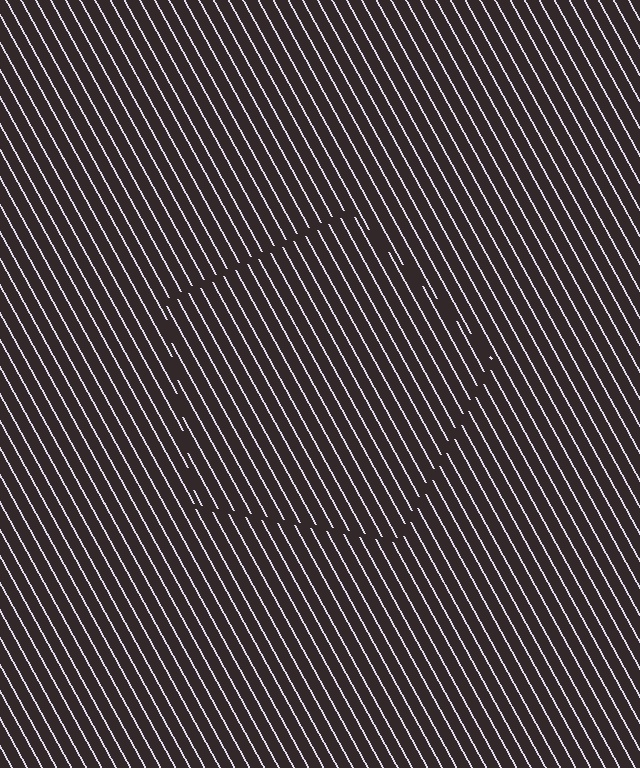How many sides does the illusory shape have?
5 sides — the line-ends trace a pentagon.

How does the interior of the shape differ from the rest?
The interior of the shape contains the same grating, shifted by half a period — the contour is defined by the phase discontinuity where line-ends from the inner and outer gratings abut.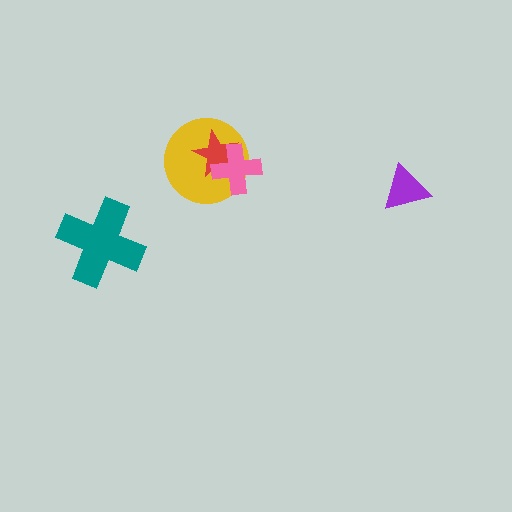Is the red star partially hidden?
Yes, it is partially covered by another shape.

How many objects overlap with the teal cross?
0 objects overlap with the teal cross.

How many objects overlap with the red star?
2 objects overlap with the red star.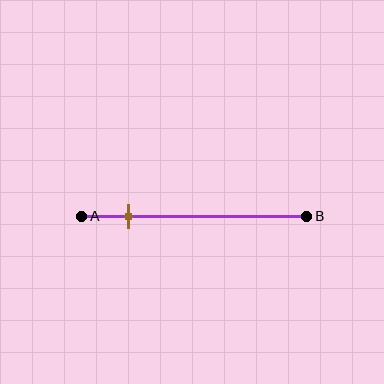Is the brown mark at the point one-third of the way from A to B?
No, the mark is at about 20% from A, not at the 33% one-third point.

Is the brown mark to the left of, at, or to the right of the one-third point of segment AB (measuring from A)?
The brown mark is to the left of the one-third point of segment AB.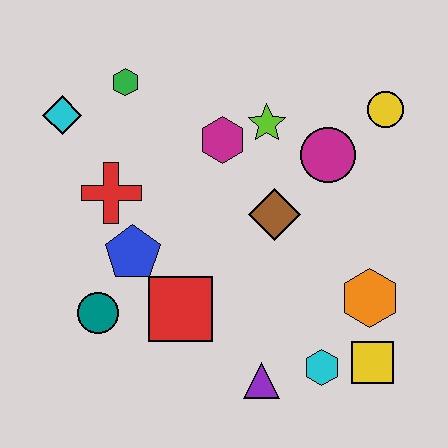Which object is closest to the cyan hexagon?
The yellow square is closest to the cyan hexagon.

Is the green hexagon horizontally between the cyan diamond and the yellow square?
Yes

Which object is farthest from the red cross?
The yellow square is farthest from the red cross.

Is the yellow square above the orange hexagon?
No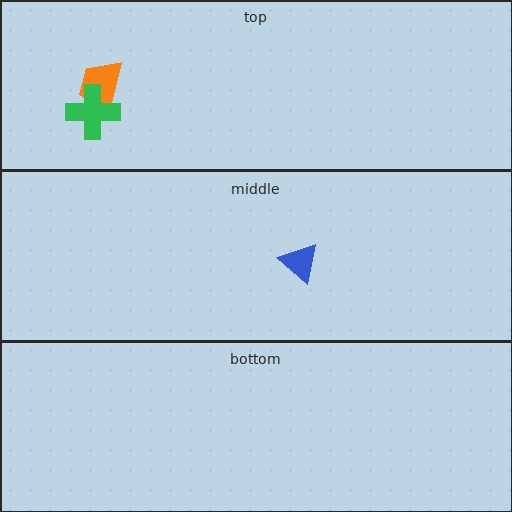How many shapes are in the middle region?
1.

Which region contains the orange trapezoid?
The top region.